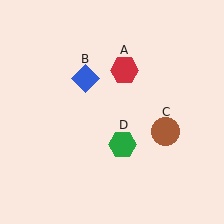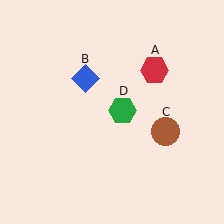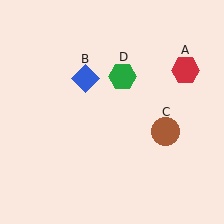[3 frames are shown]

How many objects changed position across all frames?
2 objects changed position: red hexagon (object A), green hexagon (object D).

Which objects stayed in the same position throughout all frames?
Blue diamond (object B) and brown circle (object C) remained stationary.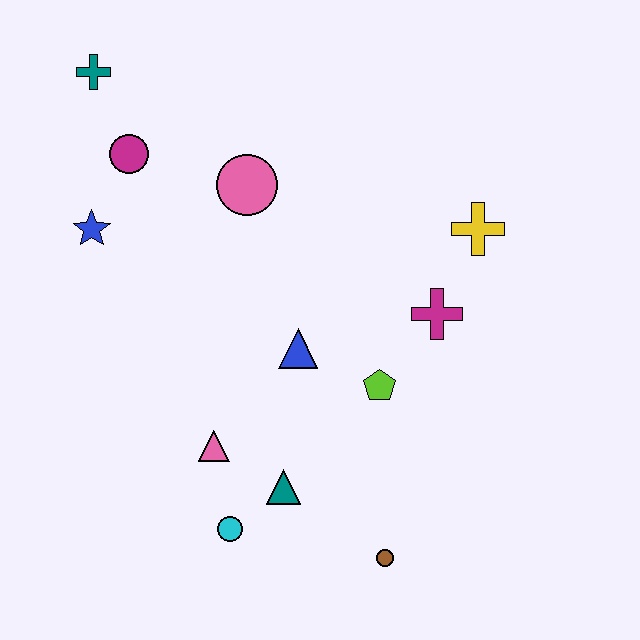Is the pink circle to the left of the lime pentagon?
Yes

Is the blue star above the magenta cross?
Yes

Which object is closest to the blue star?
The magenta circle is closest to the blue star.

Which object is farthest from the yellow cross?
The teal cross is farthest from the yellow cross.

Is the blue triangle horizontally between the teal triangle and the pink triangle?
No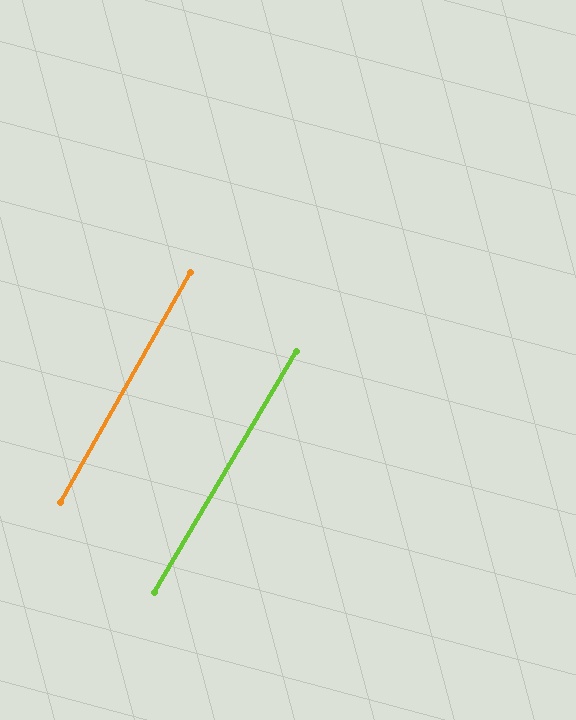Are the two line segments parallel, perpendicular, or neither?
Parallel — their directions differ by only 1.1°.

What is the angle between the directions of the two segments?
Approximately 1 degree.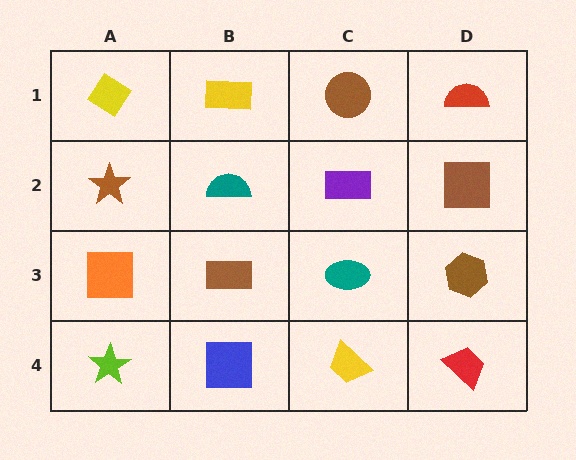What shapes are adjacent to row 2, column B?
A yellow rectangle (row 1, column B), a brown rectangle (row 3, column B), a brown star (row 2, column A), a purple rectangle (row 2, column C).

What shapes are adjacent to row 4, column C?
A teal ellipse (row 3, column C), a blue square (row 4, column B), a red trapezoid (row 4, column D).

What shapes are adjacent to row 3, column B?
A teal semicircle (row 2, column B), a blue square (row 4, column B), an orange square (row 3, column A), a teal ellipse (row 3, column C).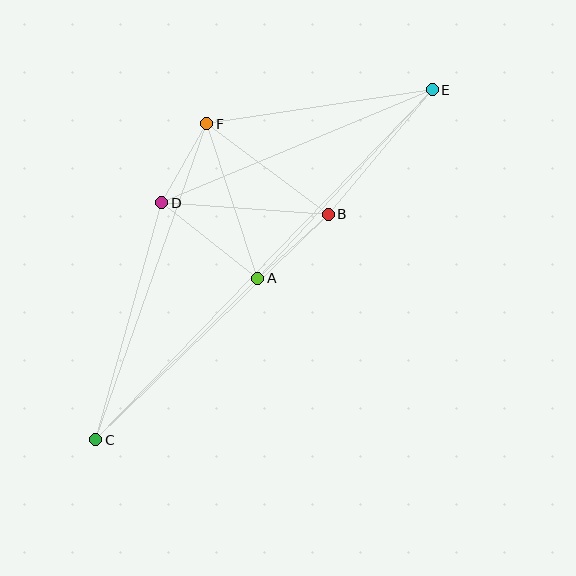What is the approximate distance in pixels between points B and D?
The distance between B and D is approximately 167 pixels.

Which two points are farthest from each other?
Points C and E are farthest from each other.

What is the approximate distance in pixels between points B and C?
The distance between B and C is approximately 324 pixels.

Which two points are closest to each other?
Points D and F are closest to each other.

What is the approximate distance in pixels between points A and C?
The distance between A and C is approximately 229 pixels.